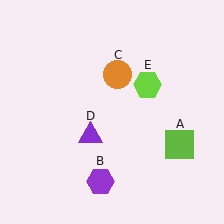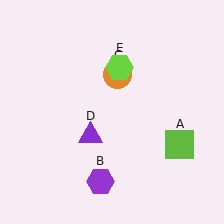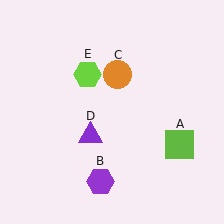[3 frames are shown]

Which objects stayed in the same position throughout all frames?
Lime square (object A) and purple hexagon (object B) and orange circle (object C) and purple triangle (object D) remained stationary.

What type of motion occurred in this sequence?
The lime hexagon (object E) rotated counterclockwise around the center of the scene.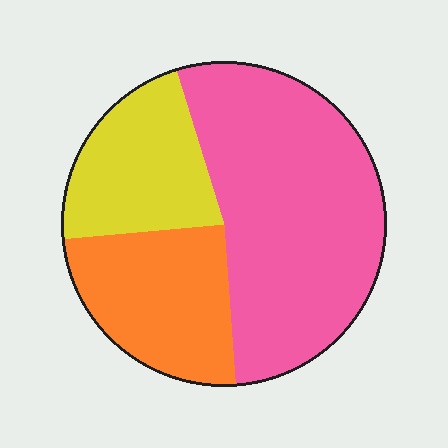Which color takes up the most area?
Pink, at roughly 55%.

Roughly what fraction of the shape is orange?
Orange covers 25% of the shape.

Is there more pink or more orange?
Pink.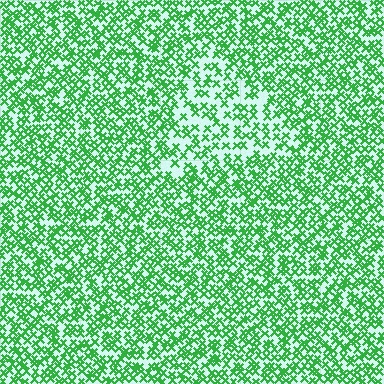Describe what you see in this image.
The image contains small green elements arranged at two different densities. A triangle-shaped region is visible where the elements are less densely packed than the surrounding area.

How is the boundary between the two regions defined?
The boundary is defined by a change in element density (approximately 1.7x ratio). All elements are the same color, size, and shape.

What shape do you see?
I see a triangle.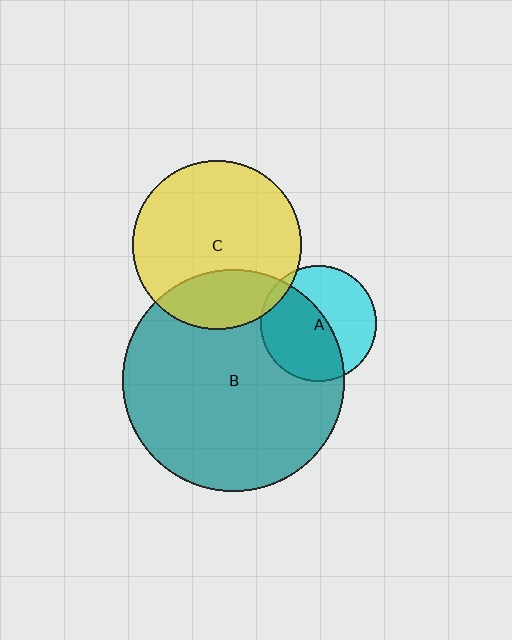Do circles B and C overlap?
Yes.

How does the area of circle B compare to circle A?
Approximately 3.6 times.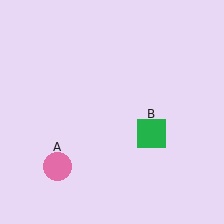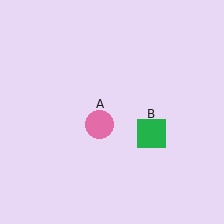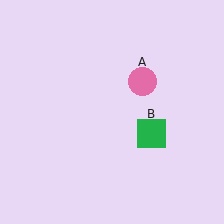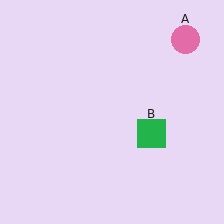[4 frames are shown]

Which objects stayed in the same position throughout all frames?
Green square (object B) remained stationary.